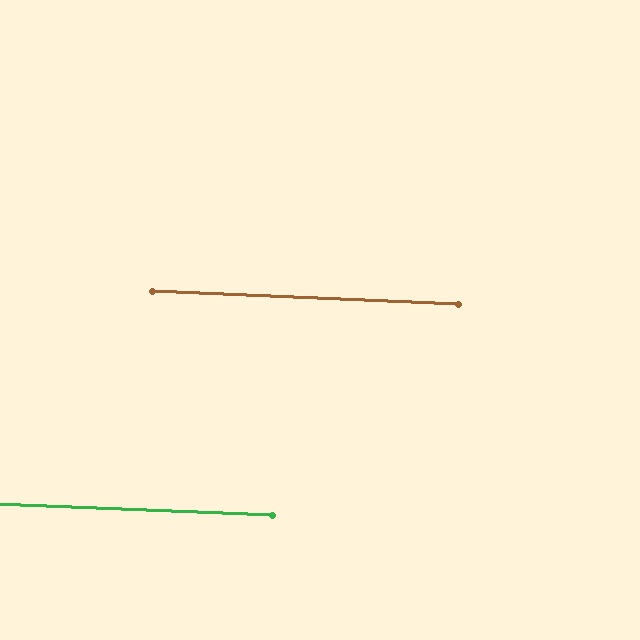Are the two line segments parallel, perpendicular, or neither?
Parallel — their directions differ by only 0.2°.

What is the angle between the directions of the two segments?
Approximately 0 degrees.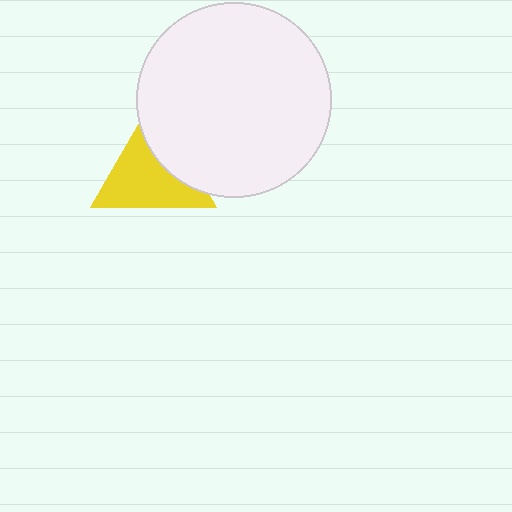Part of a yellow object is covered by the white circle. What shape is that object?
It is a triangle.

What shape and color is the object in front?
The object in front is a white circle.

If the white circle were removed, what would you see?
You would see the complete yellow triangle.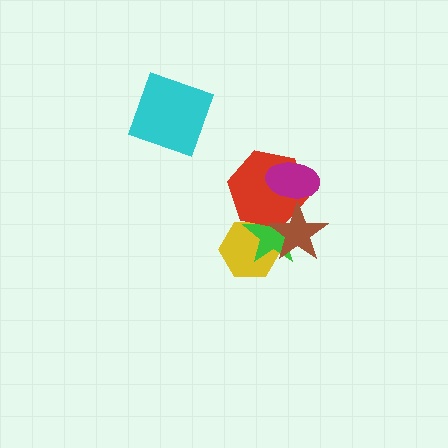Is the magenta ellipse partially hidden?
Yes, it is partially covered by another shape.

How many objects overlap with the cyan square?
0 objects overlap with the cyan square.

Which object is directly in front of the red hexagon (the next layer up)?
The magenta ellipse is directly in front of the red hexagon.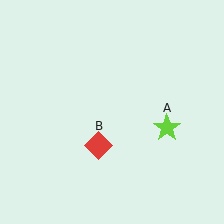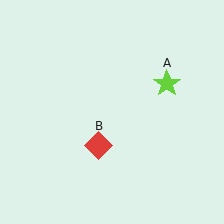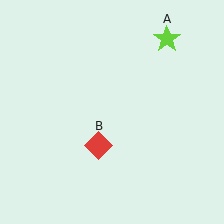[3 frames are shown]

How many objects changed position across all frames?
1 object changed position: lime star (object A).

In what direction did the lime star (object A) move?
The lime star (object A) moved up.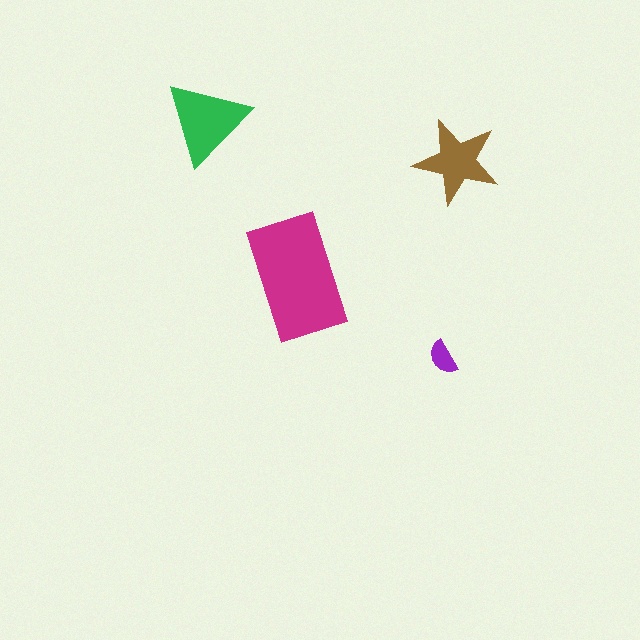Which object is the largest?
The magenta rectangle.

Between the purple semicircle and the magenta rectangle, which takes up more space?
The magenta rectangle.